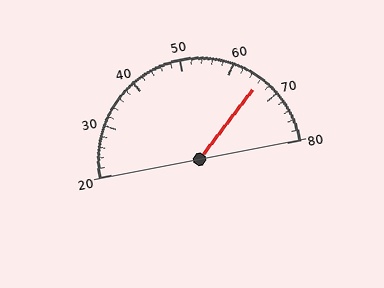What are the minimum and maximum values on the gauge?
The gauge ranges from 20 to 80.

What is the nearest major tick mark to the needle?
The nearest major tick mark is 70.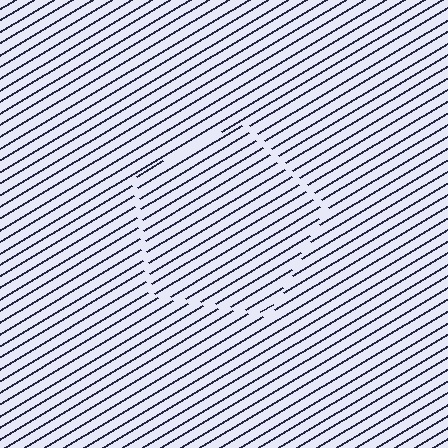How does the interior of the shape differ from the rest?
The interior of the shape contains the same grating, shifted by half a period — the contour is defined by the phase discontinuity where line-ends from the inner and outer gratings abut.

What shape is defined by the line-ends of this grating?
An illusory pentagon. The interior of the shape contains the same grating, shifted by half a period — the contour is defined by the phase discontinuity where line-ends from the inner and outer gratings abut.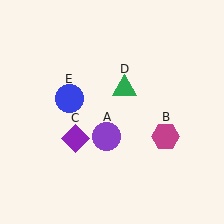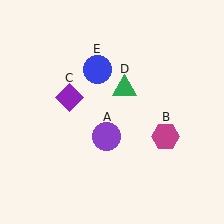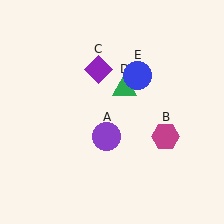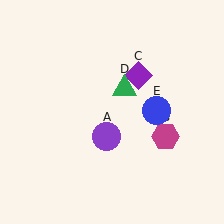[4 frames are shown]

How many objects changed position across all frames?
2 objects changed position: purple diamond (object C), blue circle (object E).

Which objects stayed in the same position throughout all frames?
Purple circle (object A) and magenta hexagon (object B) and green triangle (object D) remained stationary.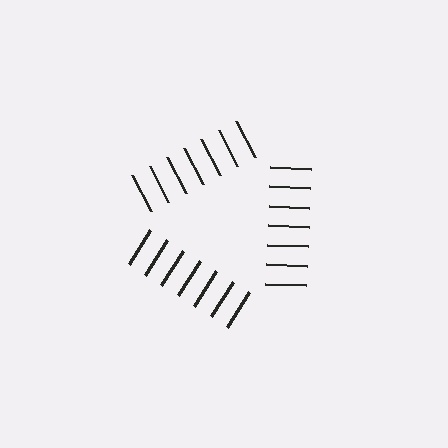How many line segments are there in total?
21 — 7 along each of the 3 edges.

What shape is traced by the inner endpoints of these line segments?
An illusory triangle — the line segments terminate on its edges but no continuous stroke is drawn.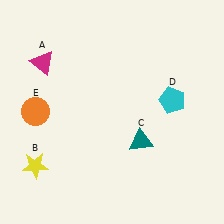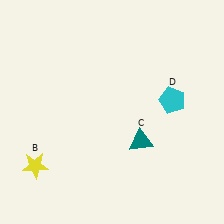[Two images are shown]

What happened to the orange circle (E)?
The orange circle (E) was removed in Image 2. It was in the top-left area of Image 1.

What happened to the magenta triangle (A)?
The magenta triangle (A) was removed in Image 2. It was in the top-left area of Image 1.